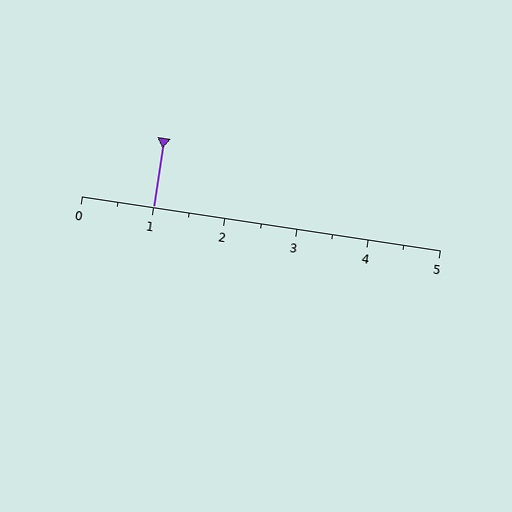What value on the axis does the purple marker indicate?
The marker indicates approximately 1.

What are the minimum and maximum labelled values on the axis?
The axis runs from 0 to 5.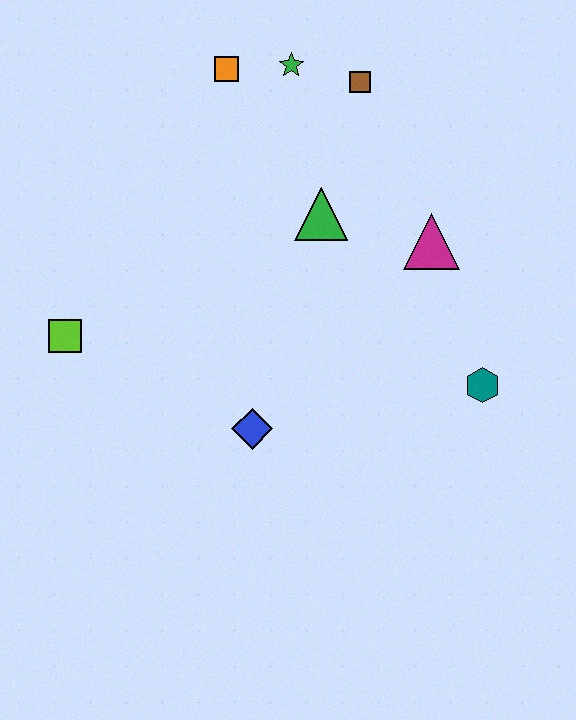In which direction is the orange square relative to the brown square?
The orange square is to the left of the brown square.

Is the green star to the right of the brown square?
No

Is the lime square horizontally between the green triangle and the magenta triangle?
No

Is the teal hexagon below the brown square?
Yes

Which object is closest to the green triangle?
The magenta triangle is closest to the green triangle.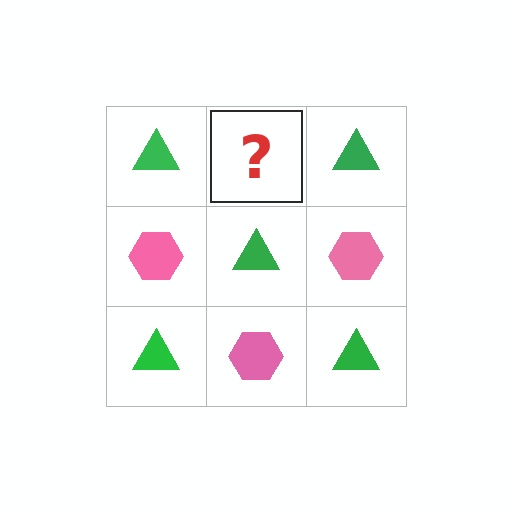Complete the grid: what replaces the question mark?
The question mark should be replaced with a pink hexagon.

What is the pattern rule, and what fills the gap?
The rule is that it alternates green triangle and pink hexagon in a checkerboard pattern. The gap should be filled with a pink hexagon.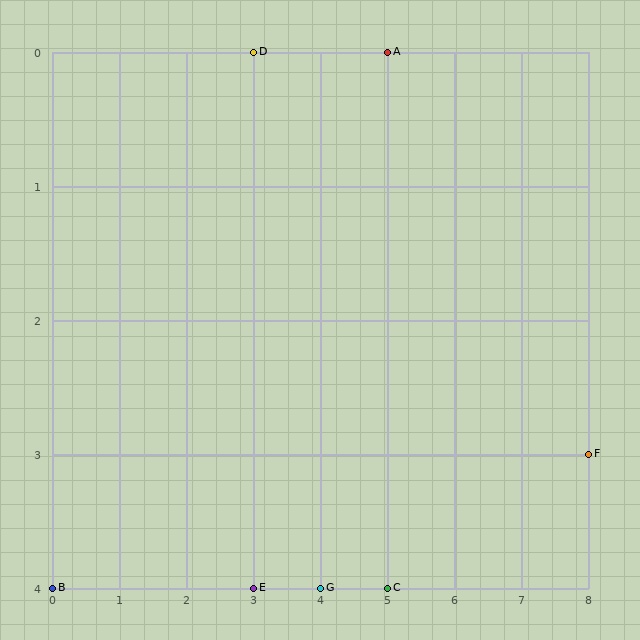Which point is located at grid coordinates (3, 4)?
Point E is at (3, 4).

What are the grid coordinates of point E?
Point E is at grid coordinates (3, 4).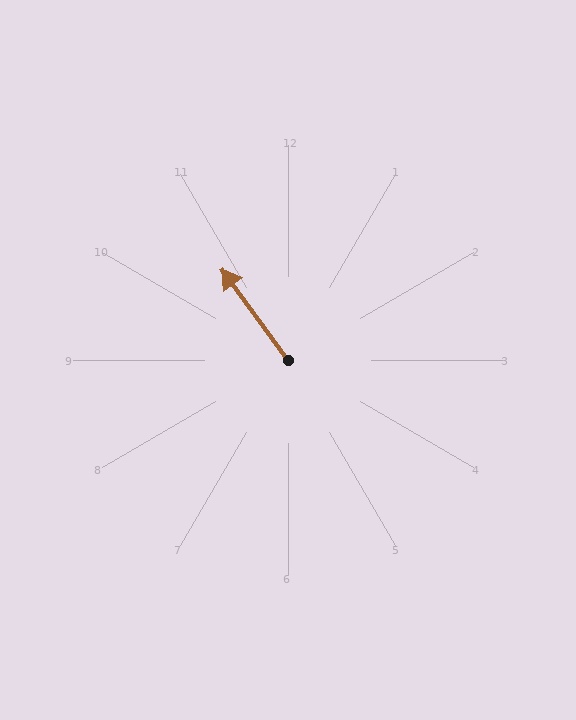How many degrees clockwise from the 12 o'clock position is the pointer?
Approximately 324 degrees.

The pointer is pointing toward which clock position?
Roughly 11 o'clock.